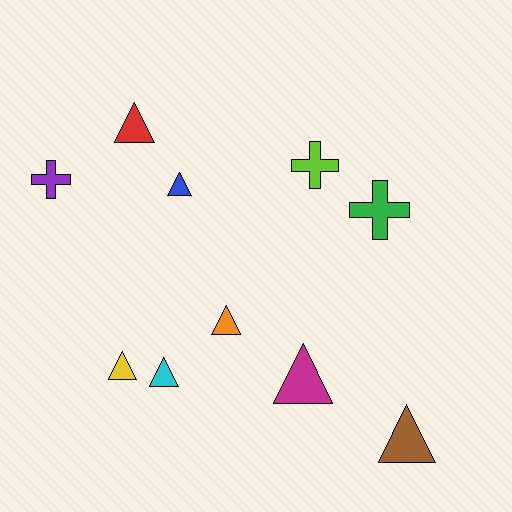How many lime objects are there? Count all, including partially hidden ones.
There is 1 lime object.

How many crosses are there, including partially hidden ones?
There are 3 crosses.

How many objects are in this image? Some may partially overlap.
There are 10 objects.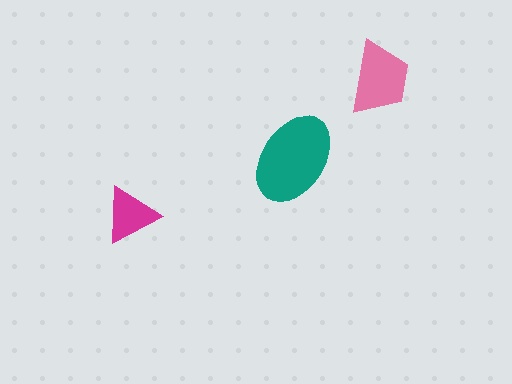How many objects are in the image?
There are 3 objects in the image.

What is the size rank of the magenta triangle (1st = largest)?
3rd.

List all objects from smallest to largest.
The magenta triangle, the pink trapezoid, the teal ellipse.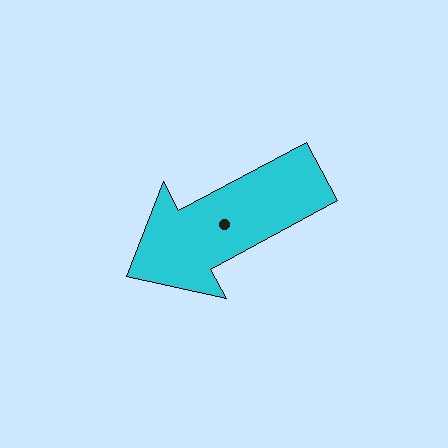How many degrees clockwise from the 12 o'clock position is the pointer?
Approximately 242 degrees.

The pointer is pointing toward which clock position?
Roughly 8 o'clock.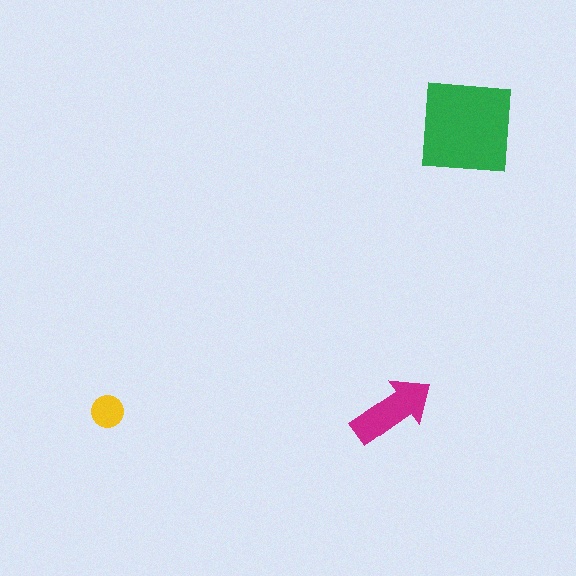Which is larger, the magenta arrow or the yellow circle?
The magenta arrow.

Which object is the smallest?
The yellow circle.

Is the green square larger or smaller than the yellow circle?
Larger.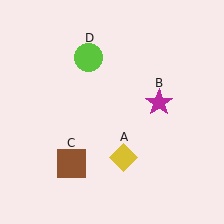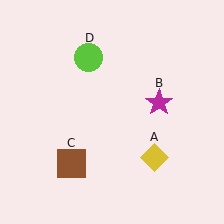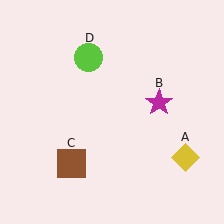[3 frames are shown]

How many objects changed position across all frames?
1 object changed position: yellow diamond (object A).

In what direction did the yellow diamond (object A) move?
The yellow diamond (object A) moved right.